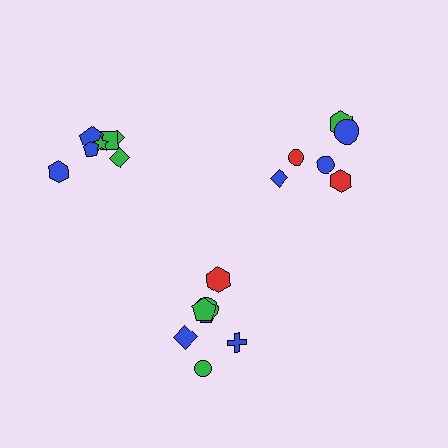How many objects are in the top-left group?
There are 8 objects.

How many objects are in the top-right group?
There are 6 objects.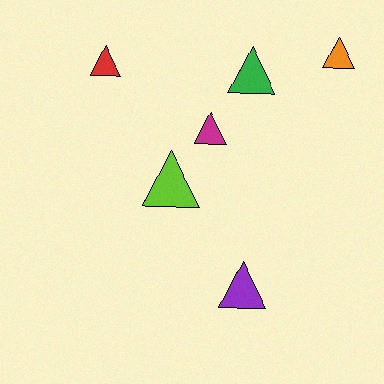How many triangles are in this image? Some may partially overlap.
There are 6 triangles.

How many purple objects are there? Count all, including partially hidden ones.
There is 1 purple object.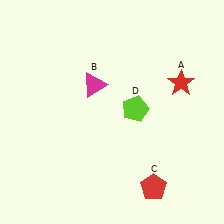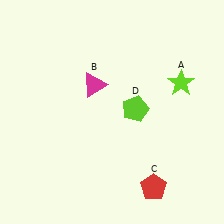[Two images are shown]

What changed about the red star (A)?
In Image 1, A is red. In Image 2, it changed to lime.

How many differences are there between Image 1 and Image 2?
There is 1 difference between the two images.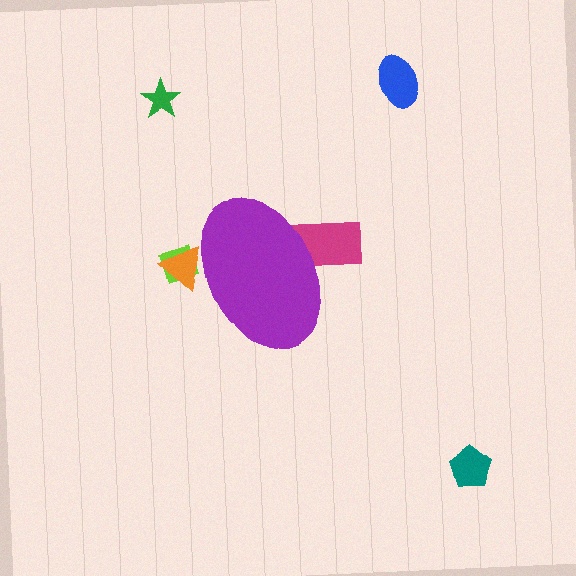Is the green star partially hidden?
No, the green star is fully visible.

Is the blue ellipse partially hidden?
No, the blue ellipse is fully visible.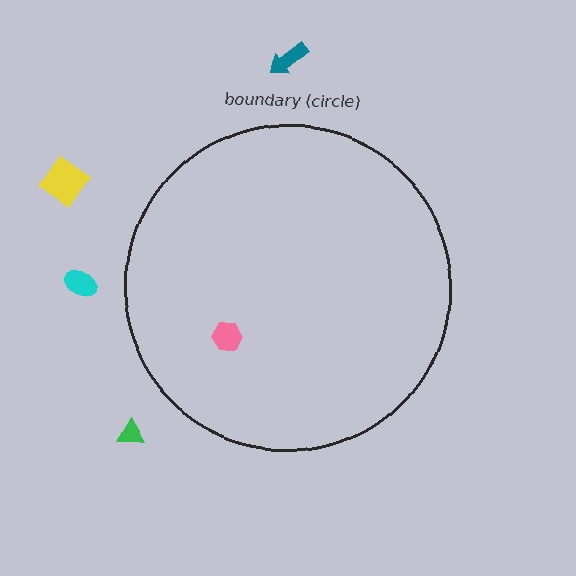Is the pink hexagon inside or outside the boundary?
Inside.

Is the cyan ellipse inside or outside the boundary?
Outside.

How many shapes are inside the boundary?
1 inside, 4 outside.